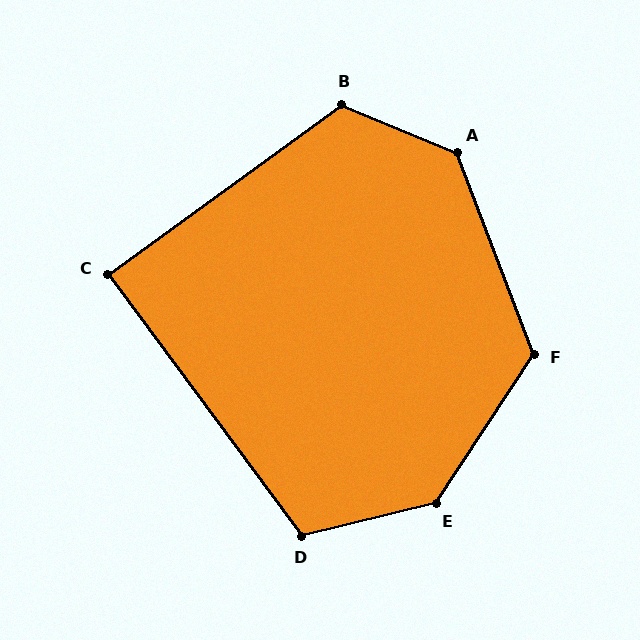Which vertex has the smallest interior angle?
C, at approximately 90 degrees.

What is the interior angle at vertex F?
Approximately 126 degrees (obtuse).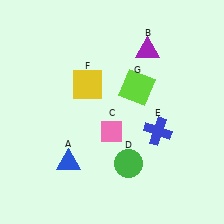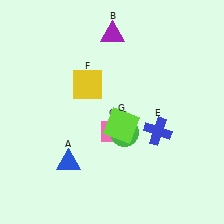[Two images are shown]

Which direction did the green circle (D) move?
The green circle (D) moved up.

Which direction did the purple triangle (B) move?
The purple triangle (B) moved left.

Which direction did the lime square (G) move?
The lime square (G) moved down.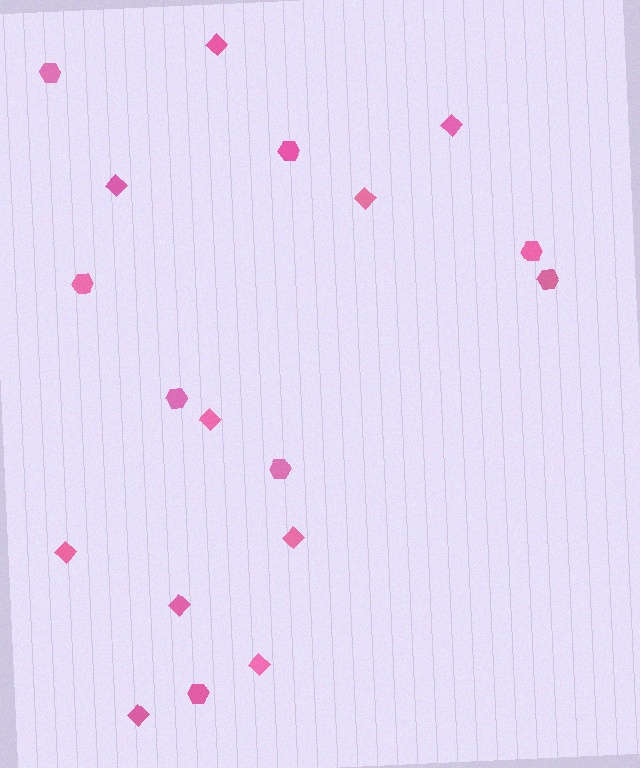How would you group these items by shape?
There are 2 groups: one group of hexagons (8) and one group of diamonds (10).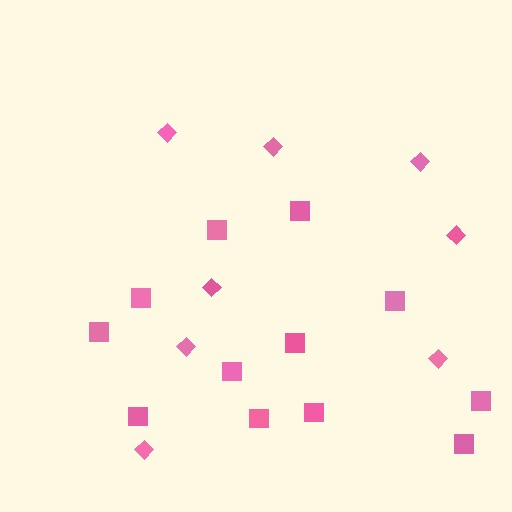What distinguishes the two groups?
There are 2 groups: one group of squares (12) and one group of diamonds (8).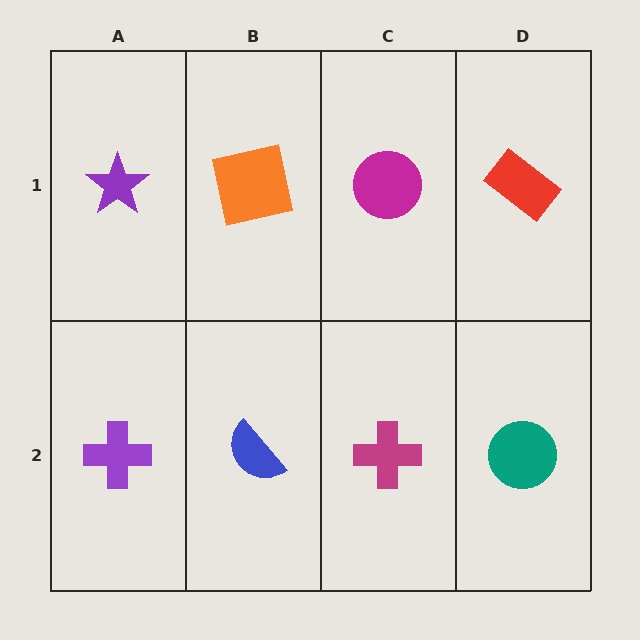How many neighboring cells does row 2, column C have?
3.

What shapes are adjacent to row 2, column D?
A red rectangle (row 1, column D), a magenta cross (row 2, column C).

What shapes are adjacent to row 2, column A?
A purple star (row 1, column A), a blue semicircle (row 2, column B).